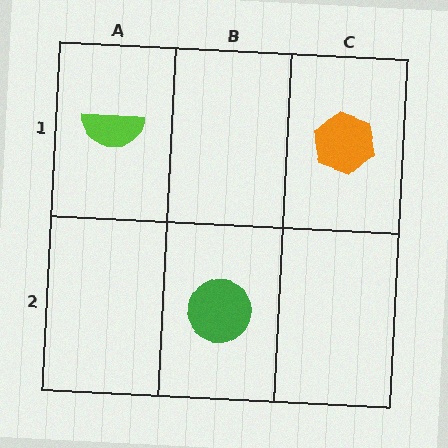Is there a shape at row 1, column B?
No, that cell is empty.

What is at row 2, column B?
A green circle.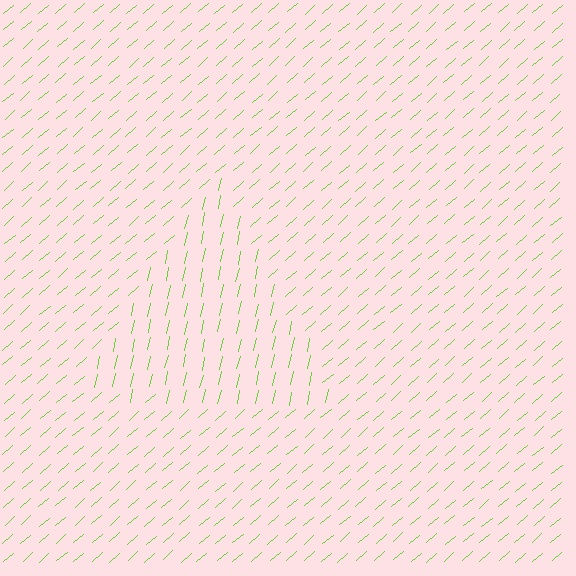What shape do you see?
I see a triangle.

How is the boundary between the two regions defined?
The boundary is defined purely by a change in line orientation (approximately 37 degrees difference). All lines are the same color and thickness.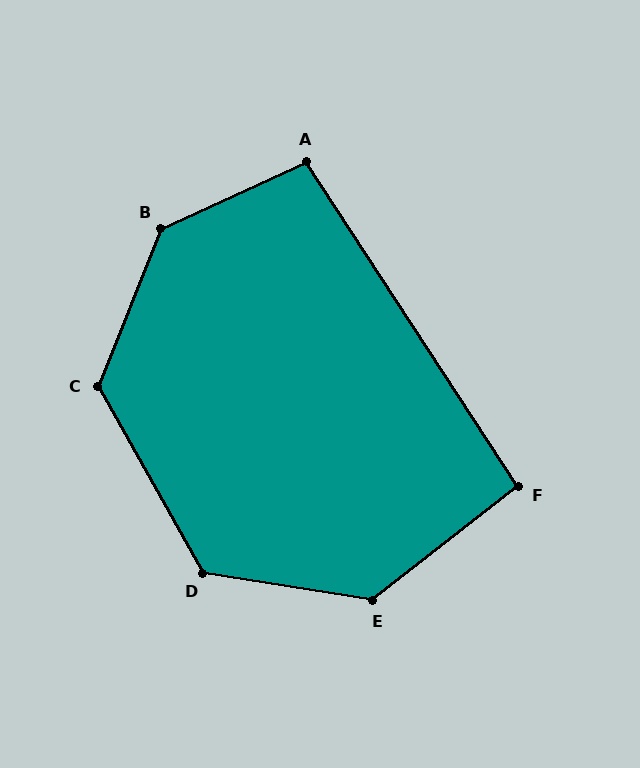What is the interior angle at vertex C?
Approximately 129 degrees (obtuse).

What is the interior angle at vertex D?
Approximately 129 degrees (obtuse).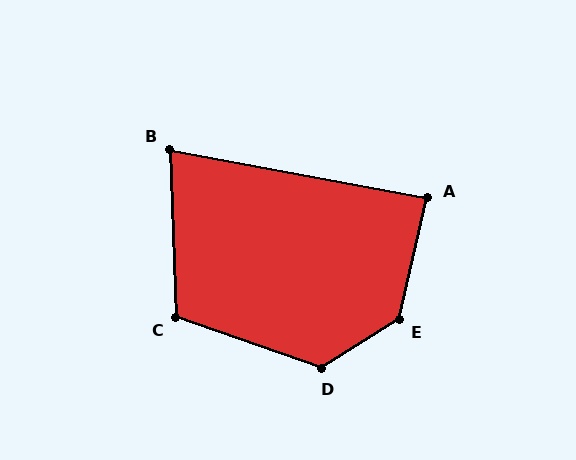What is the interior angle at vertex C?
Approximately 111 degrees (obtuse).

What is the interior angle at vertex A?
Approximately 88 degrees (approximately right).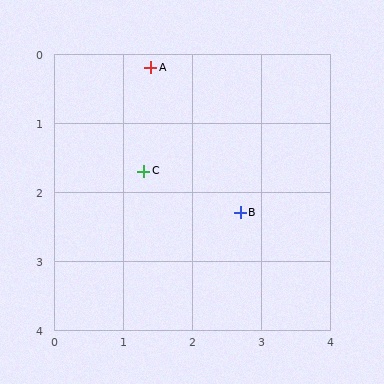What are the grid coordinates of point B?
Point B is at approximately (2.7, 2.3).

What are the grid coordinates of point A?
Point A is at approximately (1.4, 0.2).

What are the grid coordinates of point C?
Point C is at approximately (1.3, 1.7).